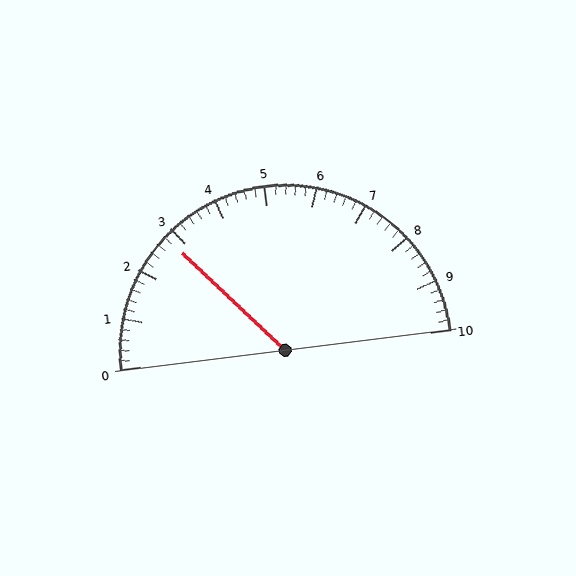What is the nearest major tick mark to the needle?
The nearest major tick mark is 3.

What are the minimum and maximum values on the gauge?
The gauge ranges from 0 to 10.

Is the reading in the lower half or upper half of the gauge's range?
The reading is in the lower half of the range (0 to 10).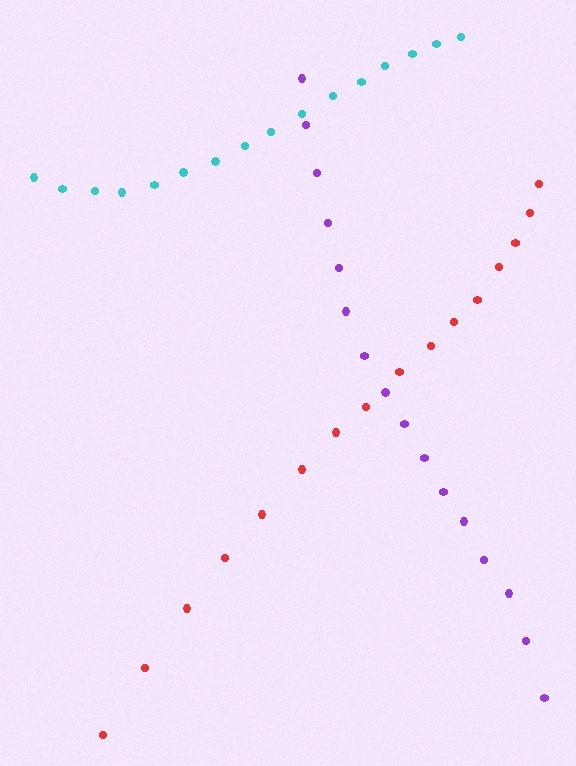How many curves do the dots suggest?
There are 3 distinct paths.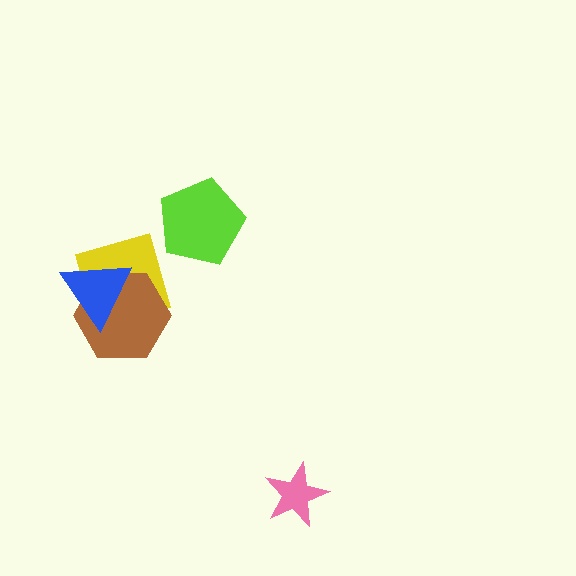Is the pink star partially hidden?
No, no other shape covers it.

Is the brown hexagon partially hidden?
Yes, it is partially covered by another shape.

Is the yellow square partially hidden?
Yes, it is partially covered by another shape.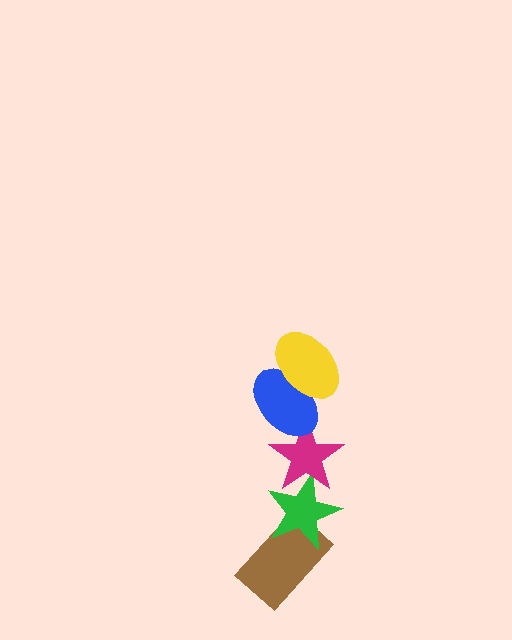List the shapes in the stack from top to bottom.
From top to bottom: the yellow ellipse, the blue ellipse, the magenta star, the green star, the brown rectangle.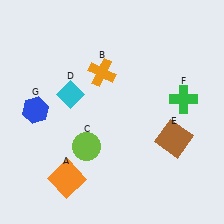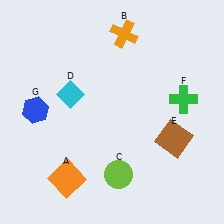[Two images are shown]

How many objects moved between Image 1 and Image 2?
2 objects moved between the two images.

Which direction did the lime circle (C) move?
The lime circle (C) moved right.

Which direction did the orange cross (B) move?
The orange cross (B) moved up.